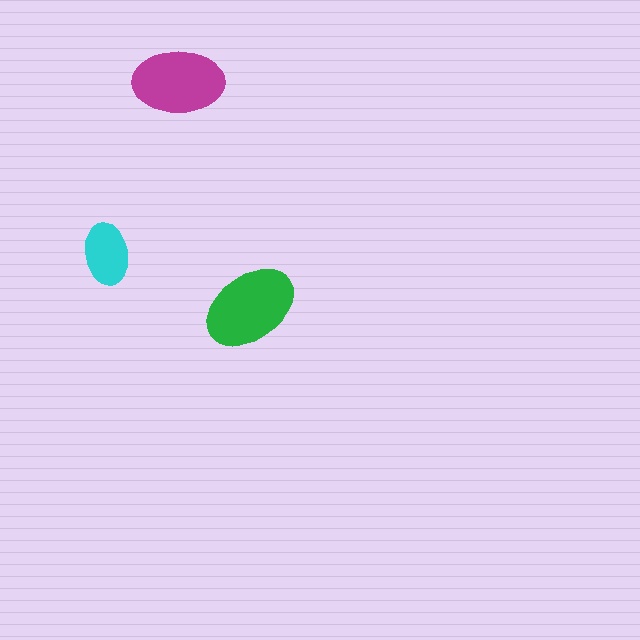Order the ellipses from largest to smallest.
the green one, the magenta one, the cyan one.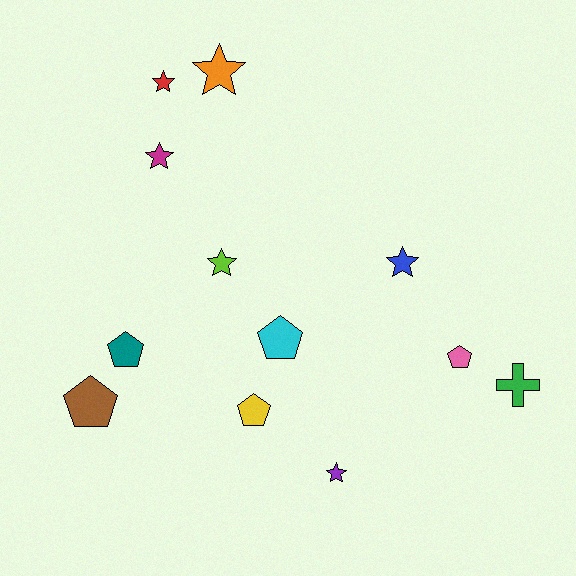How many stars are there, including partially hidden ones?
There are 6 stars.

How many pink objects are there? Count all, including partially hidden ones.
There is 1 pink object.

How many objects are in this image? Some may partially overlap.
There are 12 objects.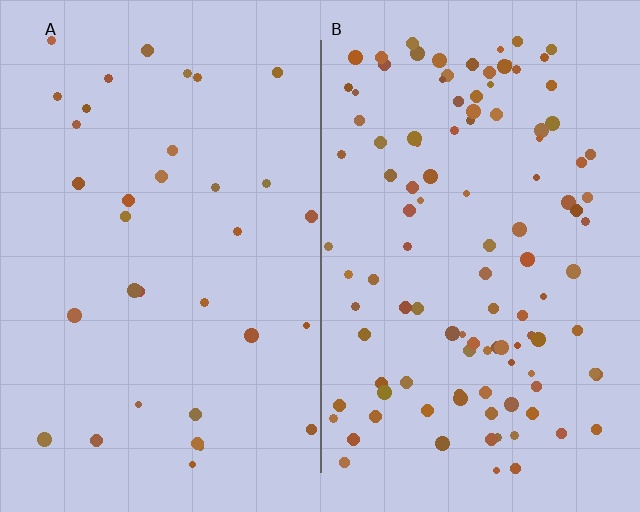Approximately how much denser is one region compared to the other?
Approximately 3.3× — region B over region A.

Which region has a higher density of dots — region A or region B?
B (the right).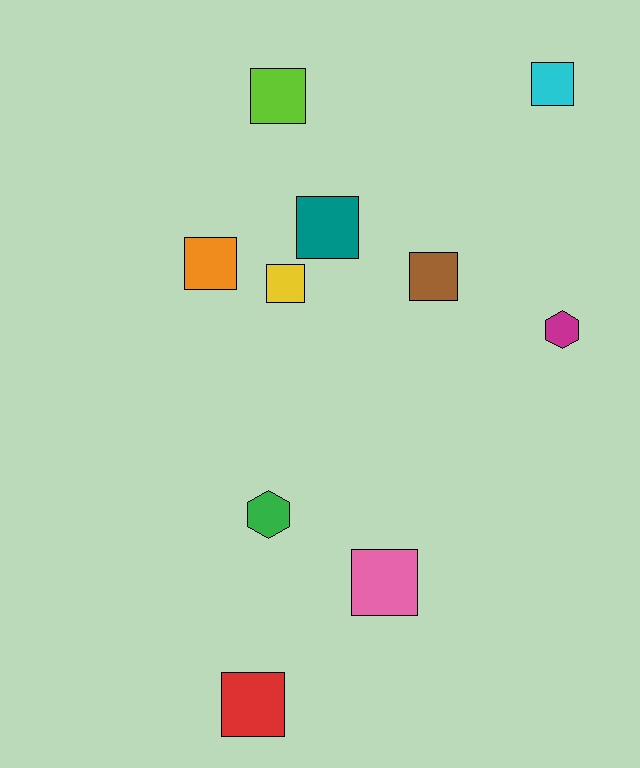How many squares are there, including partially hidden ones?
There are 8 squares.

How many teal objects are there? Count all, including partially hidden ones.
There is 1 teal object.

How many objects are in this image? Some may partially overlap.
There are 10 objects.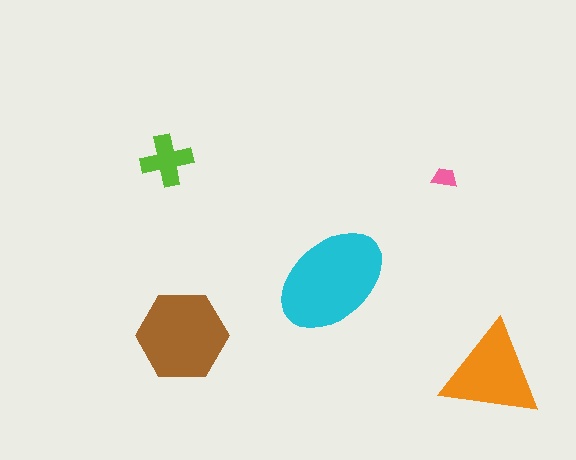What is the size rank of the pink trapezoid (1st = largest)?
5th.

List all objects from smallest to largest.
The pink trapezoid, the lime cross, the orange triangle, the brown hexagon, the cyan ellipse.